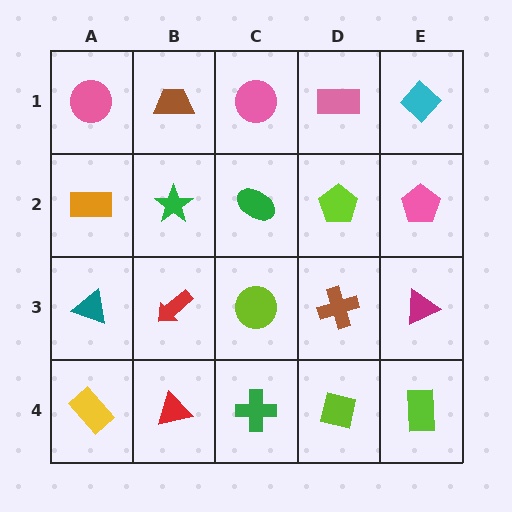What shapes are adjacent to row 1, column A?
An orange rectangle (row 2, column A), a brown trapezoid (row 1, column B).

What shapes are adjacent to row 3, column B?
A green star (row 2, column B), a red triangle (row 4, column B), a teal triangle (row 3, column A), a lime circle (row 3, column C).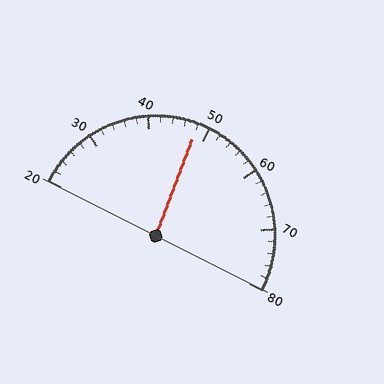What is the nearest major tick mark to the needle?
The nearest major tick mark is 50.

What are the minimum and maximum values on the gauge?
The gauge ranges from 20 to 80.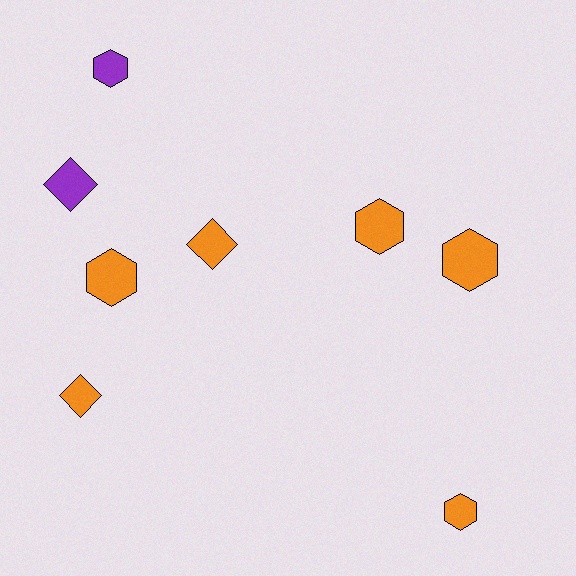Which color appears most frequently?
Orange, with 6 objects.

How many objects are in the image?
There are 8 objects.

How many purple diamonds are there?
There is 1 purple diamond.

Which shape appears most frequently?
Hexagon, with 5 objects.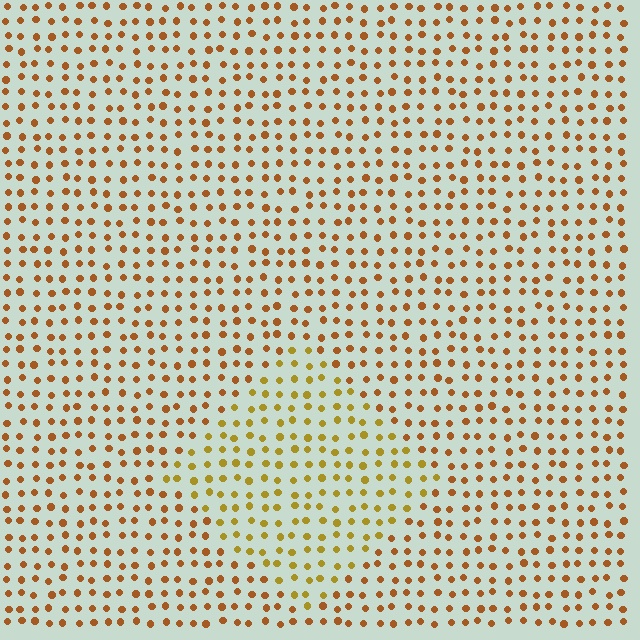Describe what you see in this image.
The image is filled with small brown elements in a uniform arrangement. A diamond-shaped region is visible where the elements are tinted to a slightly different hue, forming a subtle color boundary.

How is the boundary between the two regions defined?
The boundary is defined purely by a slight shift in hue (about 26 degrees). Spacing, size, and orientation are identical on both sides.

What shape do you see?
I see a diamond.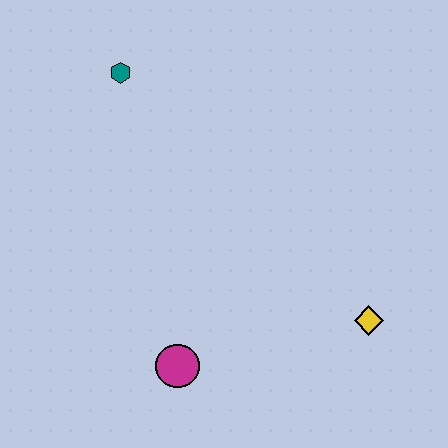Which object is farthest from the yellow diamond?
The teal hexagon is farthest from the yellow diamond.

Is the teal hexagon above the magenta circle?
Yes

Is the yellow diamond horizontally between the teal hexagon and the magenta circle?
No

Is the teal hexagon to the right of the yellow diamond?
No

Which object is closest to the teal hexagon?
The magenta circle is closest to the teal hexagon.